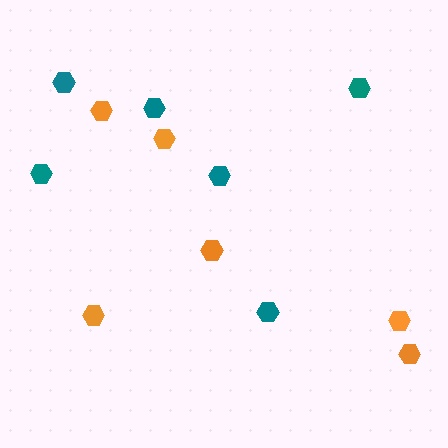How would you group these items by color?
There are 2 groups: one group of teal hexagons (6) and one group of orange hexagons (6).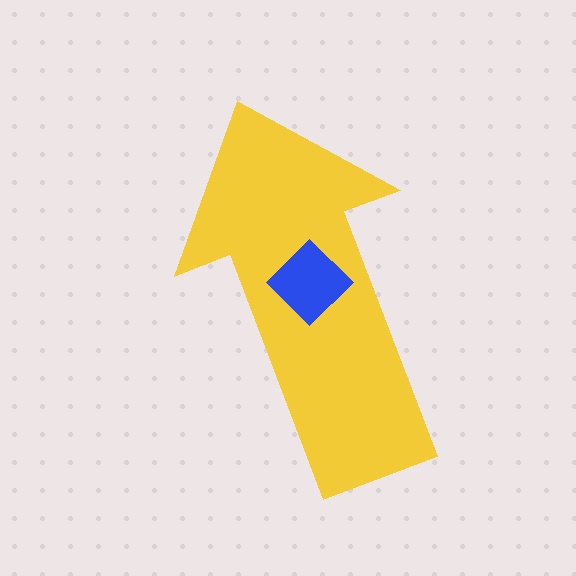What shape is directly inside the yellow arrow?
The blue diamond.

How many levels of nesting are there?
2.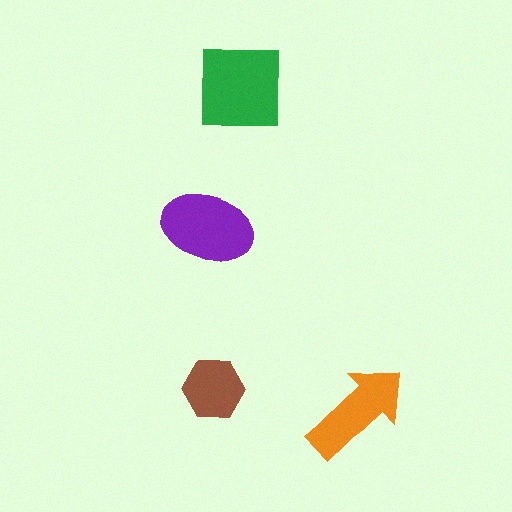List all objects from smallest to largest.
The brown hexagon, the orange arrow, the purple ellipse, the green square.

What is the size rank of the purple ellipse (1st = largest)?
2nd.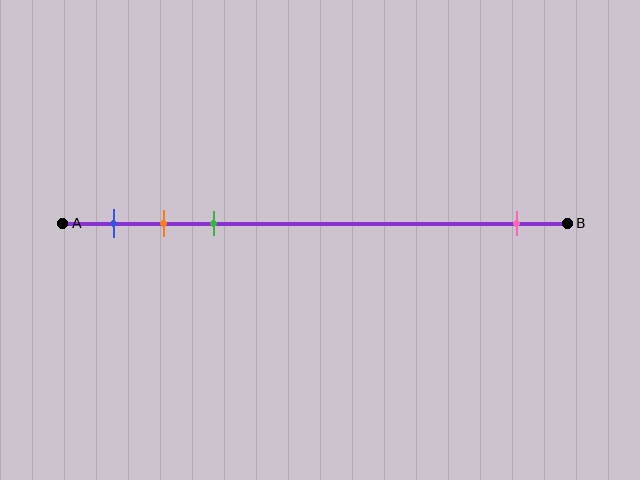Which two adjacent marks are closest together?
The orange and green marks are the closest adjacent pair.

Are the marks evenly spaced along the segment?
No, the marks are not evenly spaced.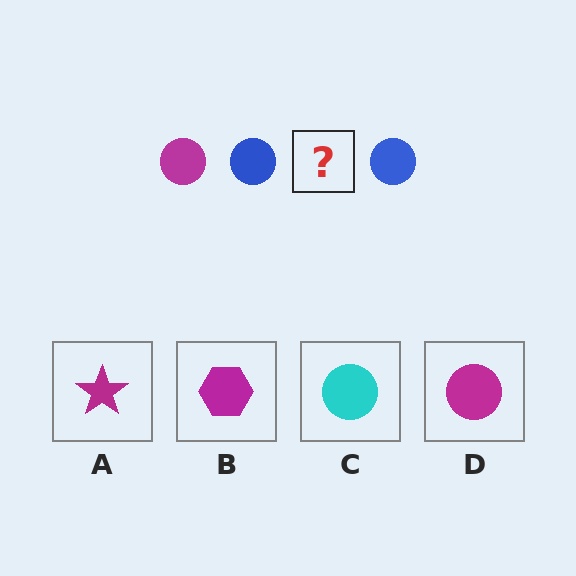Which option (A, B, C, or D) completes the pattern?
D.